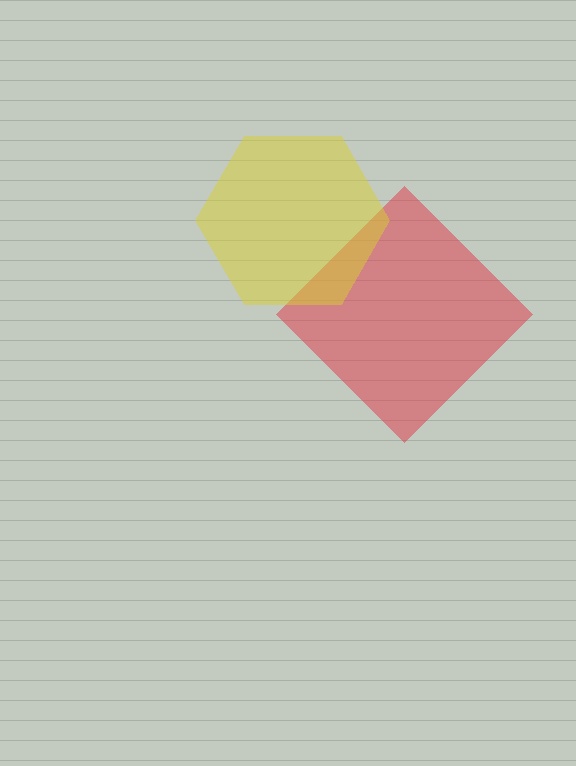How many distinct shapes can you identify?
There are 2 distinct shapes: a red diamond, a yellow hexagon.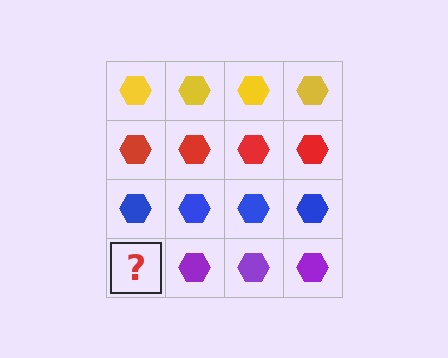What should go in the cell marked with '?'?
The missing cell should contain a purple hexagon.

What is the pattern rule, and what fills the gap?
The rule is that each row has a consistent color. The gap should be filled with a purple hexagon.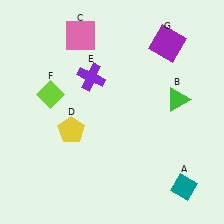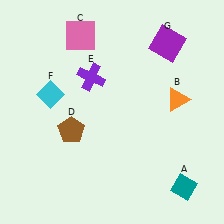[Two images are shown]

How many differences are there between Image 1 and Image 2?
There are 3 differences between the two images.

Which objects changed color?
B changed from green to orange. D changed from yellow to brown. F changed from lime to cyan.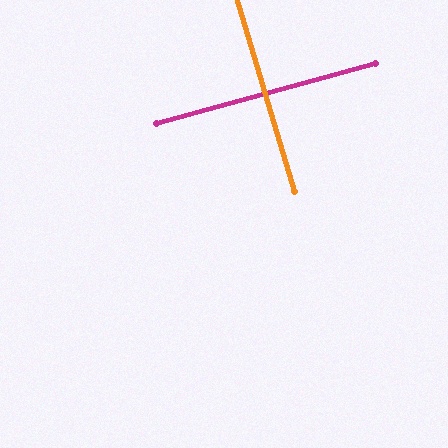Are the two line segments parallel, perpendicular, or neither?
Perpendicular — they meet at approximately 89°.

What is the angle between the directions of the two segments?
Approximately 89 degrees.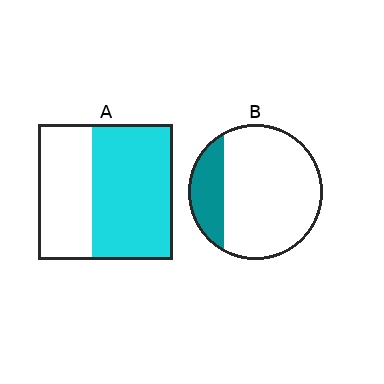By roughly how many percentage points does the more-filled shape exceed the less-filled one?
By roughly 40 percentage points (A over B).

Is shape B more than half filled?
No.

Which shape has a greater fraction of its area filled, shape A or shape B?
Shape A.